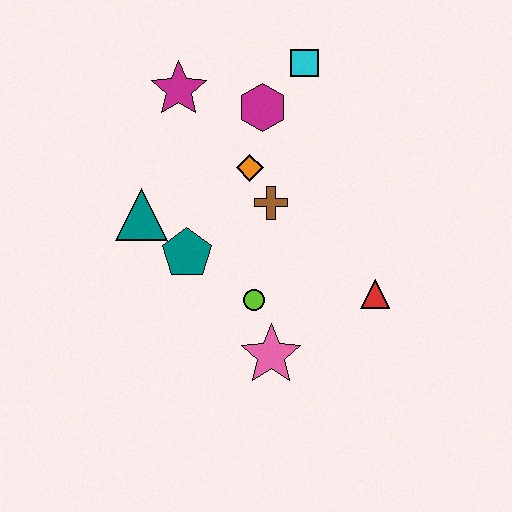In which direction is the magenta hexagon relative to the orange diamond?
The magenta hexagon is above the orange diamond.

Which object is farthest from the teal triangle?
The red triangle is farthest from the teal triangle.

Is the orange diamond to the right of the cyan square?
No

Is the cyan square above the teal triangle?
Yes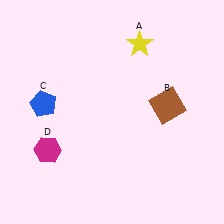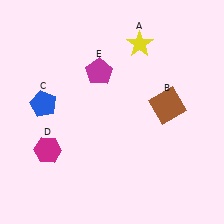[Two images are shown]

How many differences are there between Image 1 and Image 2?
There is 1 difference between the two images.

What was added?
A magenta pentagon (E) was added in Image 2.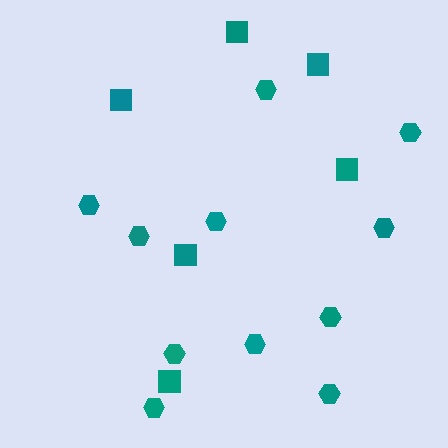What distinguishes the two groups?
There are 2 groups: one group of hexagons (11) and one group of squares (6).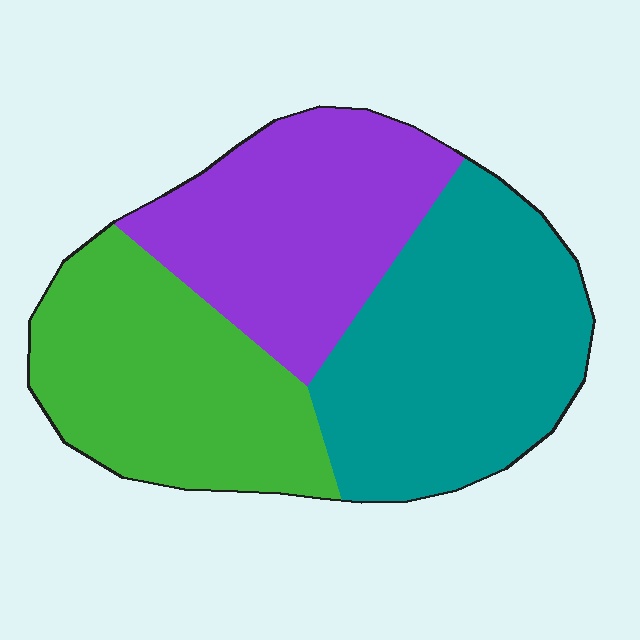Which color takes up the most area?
Teal, at roughly 40%.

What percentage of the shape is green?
Green covers 31% of the shape.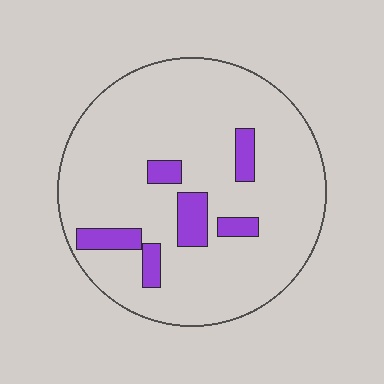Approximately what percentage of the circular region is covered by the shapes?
Approximately 10%.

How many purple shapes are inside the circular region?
6.